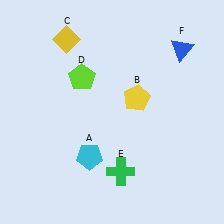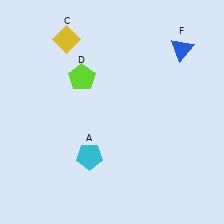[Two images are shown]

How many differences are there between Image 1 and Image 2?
There are 2 differences between the two images.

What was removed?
The green cross (E), the yellow pentagon (B) were removed in Image 2.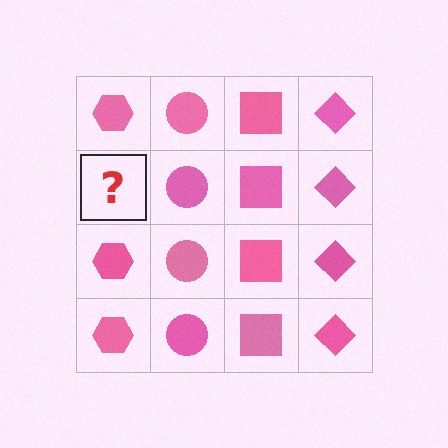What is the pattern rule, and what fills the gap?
The rule is that each column has a consistent shape. The gap should be filled with a pink hexagon.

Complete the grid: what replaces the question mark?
The question mark should be replaced with a pink hexagon.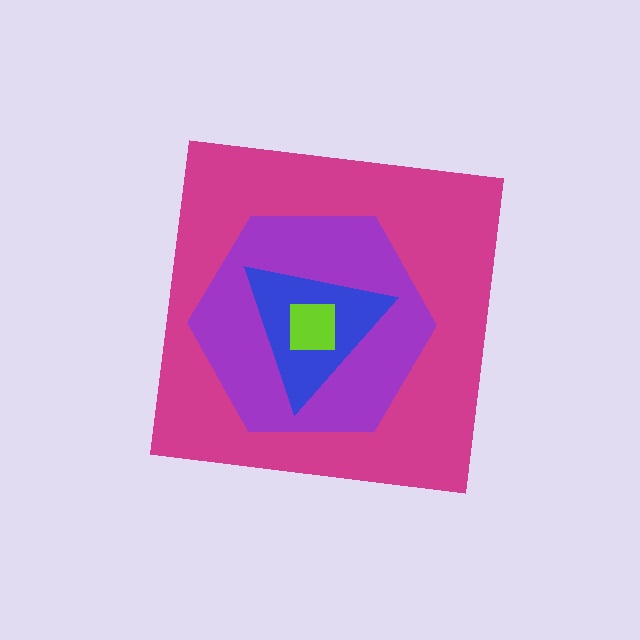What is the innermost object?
The lime square.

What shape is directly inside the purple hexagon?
The blue triangle.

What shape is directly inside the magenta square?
The purple hexagon.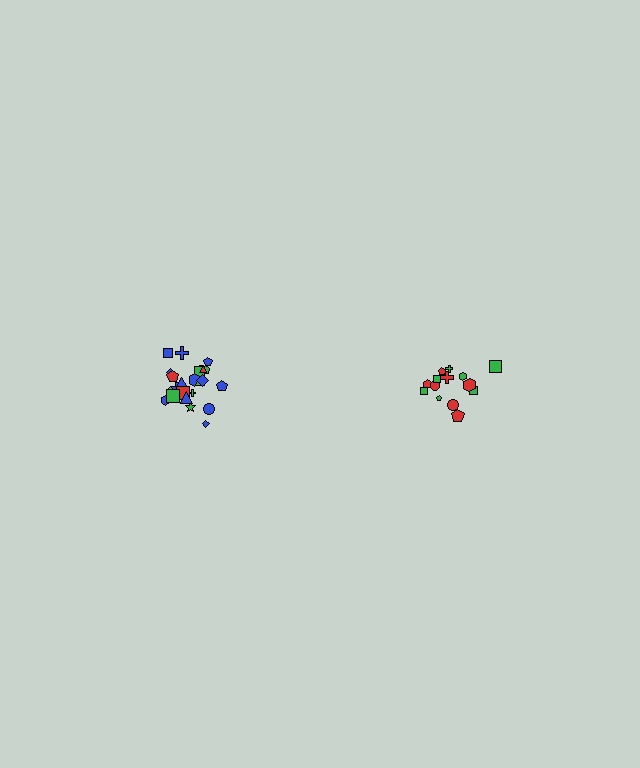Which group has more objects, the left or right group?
The left group.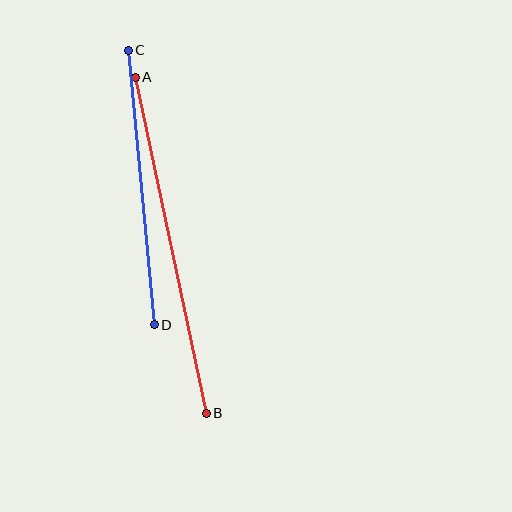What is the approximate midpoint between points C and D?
The midpoint is at approximately (141, 187) pixels.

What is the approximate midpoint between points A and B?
The midpoint is at approximately (171, 245) pixels.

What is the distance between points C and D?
The distance is approximately 276 pixels.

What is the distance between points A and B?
The distance is approximately 343 pixels.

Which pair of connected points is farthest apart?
Points A and B are farthest apart.